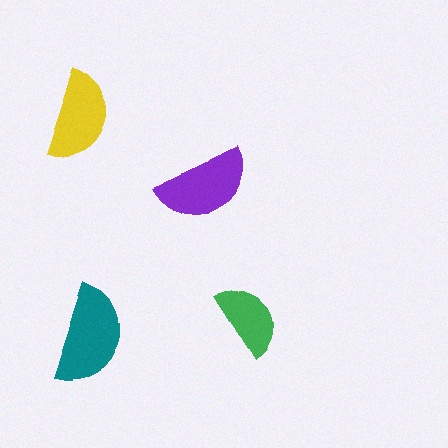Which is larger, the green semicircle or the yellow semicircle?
The yellow one.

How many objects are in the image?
There are 4 objects in the image.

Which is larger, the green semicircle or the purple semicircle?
The purple one.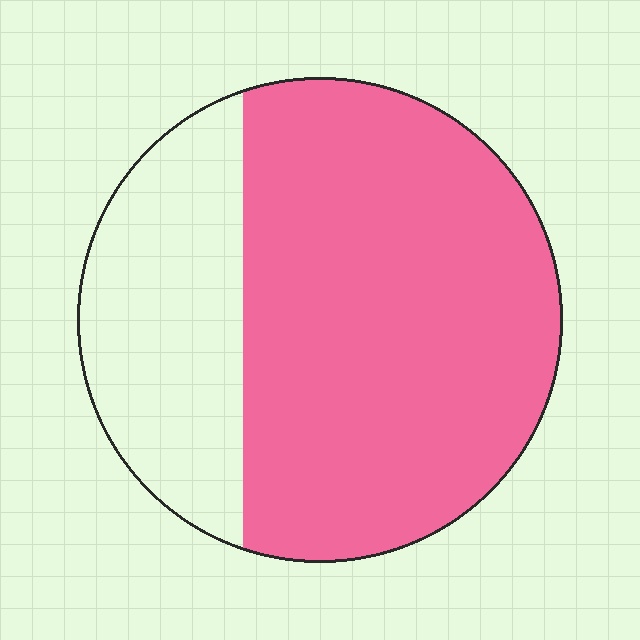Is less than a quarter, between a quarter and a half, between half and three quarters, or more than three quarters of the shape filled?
Between half and three quarters.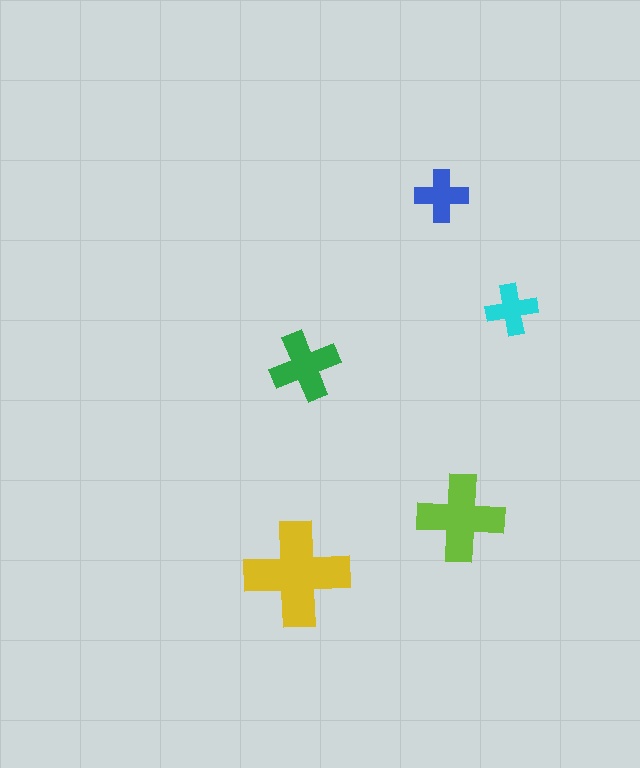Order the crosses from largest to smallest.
the yellow one, the lime one, the green one, the blue one, the cyan one.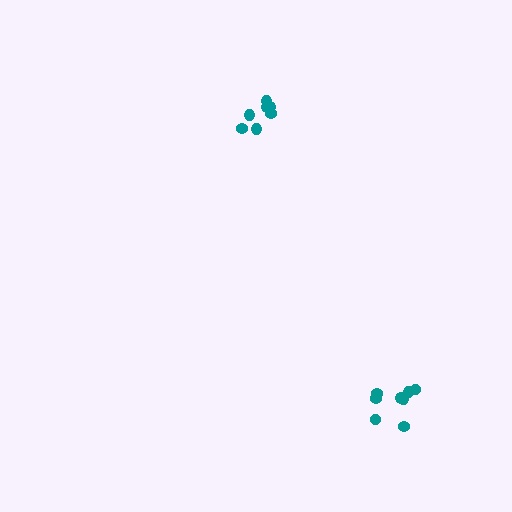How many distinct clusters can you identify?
There are 2 distinct clusters.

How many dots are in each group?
Group 1: 7 dots, Group 2: 8 dots (15 total).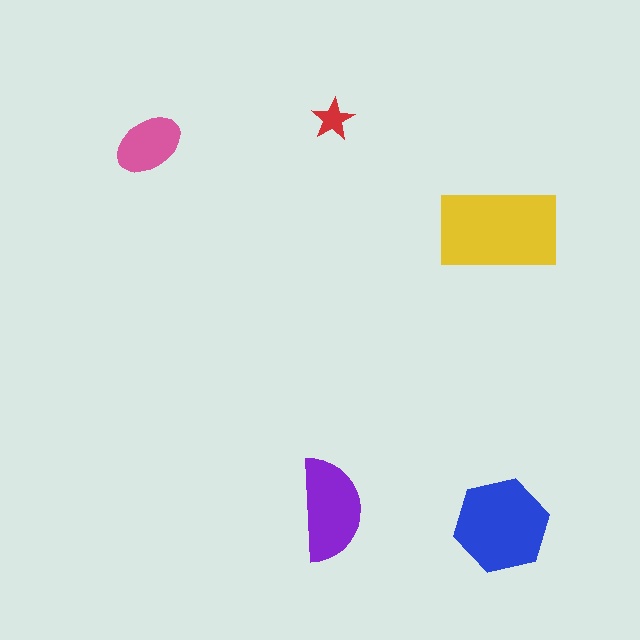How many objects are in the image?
There are 5 objects in the image.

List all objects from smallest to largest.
The red star, the pink ellipse, the purple semicircle, the blue hexagon, the yellow rectangle.